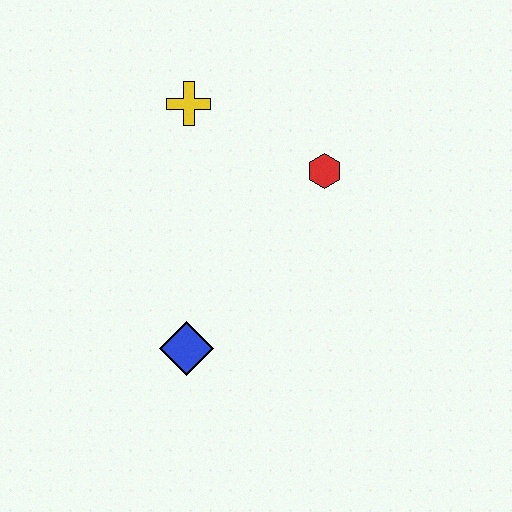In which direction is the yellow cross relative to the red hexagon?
The yellow cross is to the left of the red hexagon.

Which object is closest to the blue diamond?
The red hexagon is closest to the blue diamond.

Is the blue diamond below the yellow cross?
Yes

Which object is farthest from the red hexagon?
The blue diamond is farthest from the red hexagon.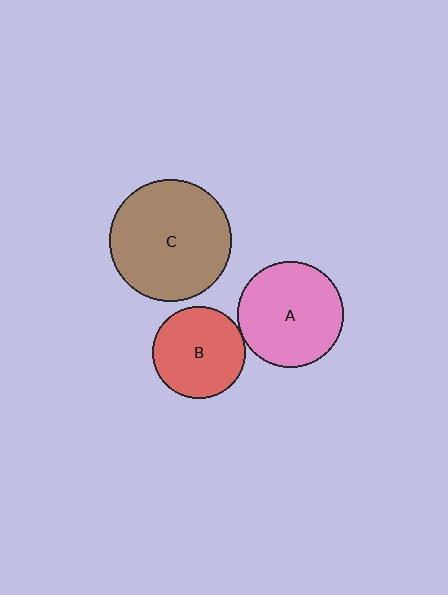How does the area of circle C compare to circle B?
Approximately 1.7 times.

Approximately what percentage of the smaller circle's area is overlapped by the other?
Approximately 5%.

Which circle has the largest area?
Circle C (brown).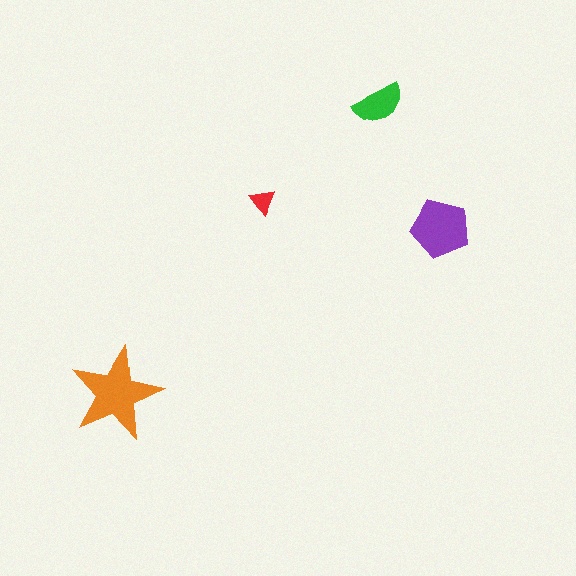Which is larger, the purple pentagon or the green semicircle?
The purple pentagon.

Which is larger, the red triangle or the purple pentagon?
The purple pentagon.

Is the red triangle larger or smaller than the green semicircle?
Smaller.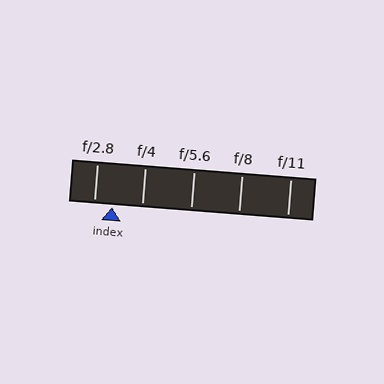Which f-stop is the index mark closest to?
The index mark is closest to f/2.8.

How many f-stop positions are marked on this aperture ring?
There are 5 f-stop positions marked.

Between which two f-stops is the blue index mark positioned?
The index mark is between f/2.8 and f/4.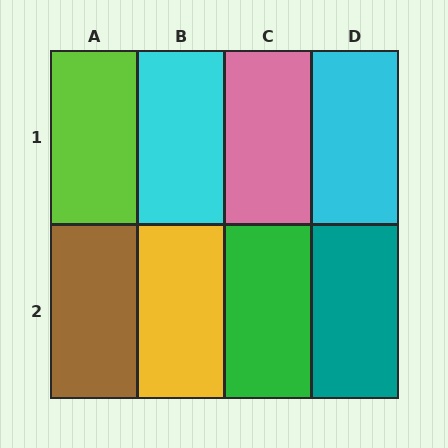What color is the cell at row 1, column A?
Lime.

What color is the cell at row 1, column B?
Cyan.